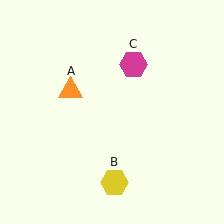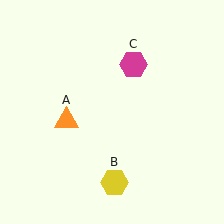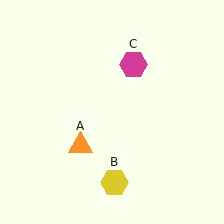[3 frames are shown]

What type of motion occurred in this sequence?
The orange triangle (object A) rotated counterclockwise around the center of the scene.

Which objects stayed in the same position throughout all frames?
Yellow hexagon (object B) and magenta hexagon (object C) remained stationary.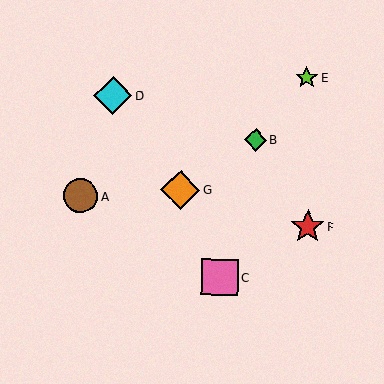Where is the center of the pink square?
The center of the pink square is at (220, 277).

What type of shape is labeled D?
Shape D is a cyan diamond.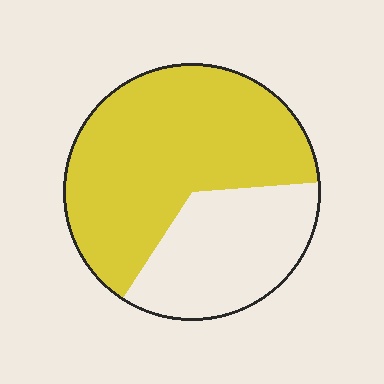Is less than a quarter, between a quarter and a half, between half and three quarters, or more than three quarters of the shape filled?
Between half and three quarters.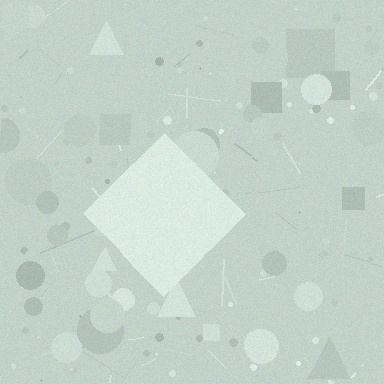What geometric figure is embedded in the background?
A diamond is embedded in the background.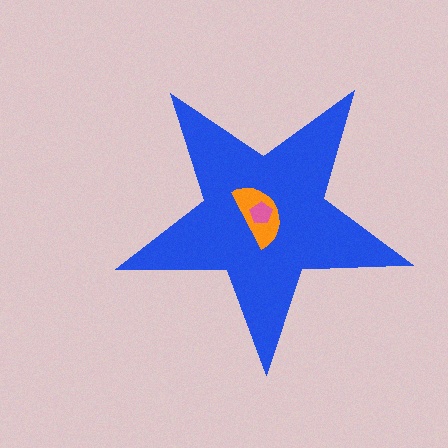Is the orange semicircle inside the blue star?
Yes.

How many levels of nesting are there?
3.